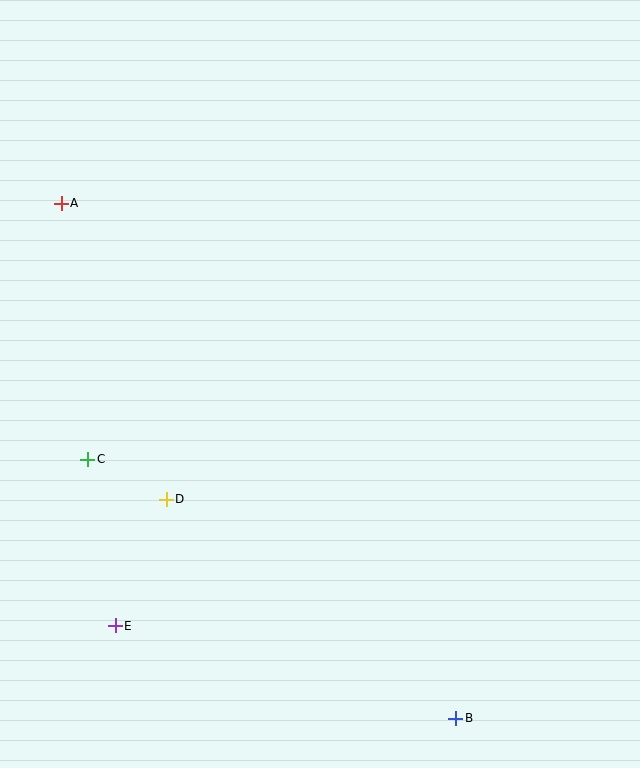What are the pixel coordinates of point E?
Point E is at (115, 626).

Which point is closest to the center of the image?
Point D at (166, 499) is closest to the center.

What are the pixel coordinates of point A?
Point A is at (61, 203).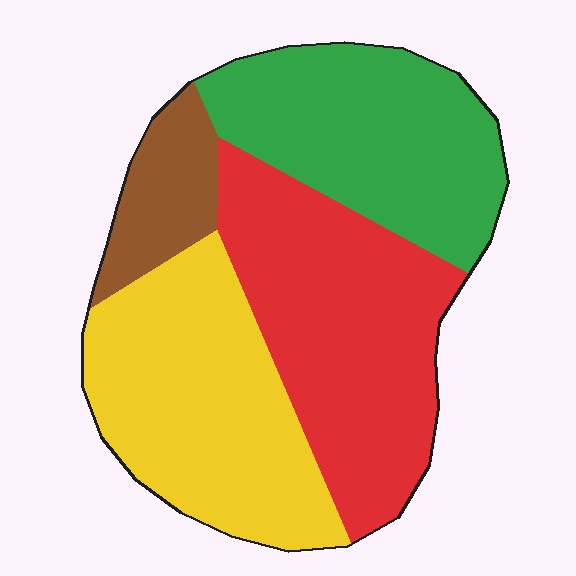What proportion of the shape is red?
Red takes up about one third (1/3) of the shape.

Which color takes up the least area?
Brown, at roughly 10%.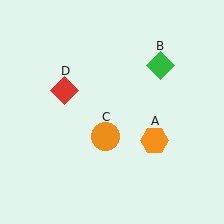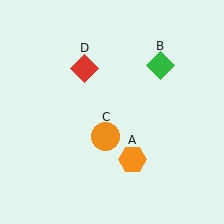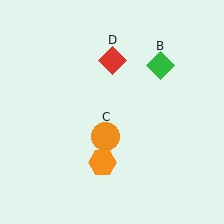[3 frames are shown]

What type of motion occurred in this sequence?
The orange hexagon (object A), red diamond (object D) rotated clockwise around the center of the scene.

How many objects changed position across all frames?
2 objects changed position: orange hexagon (object A), red diamond (object D).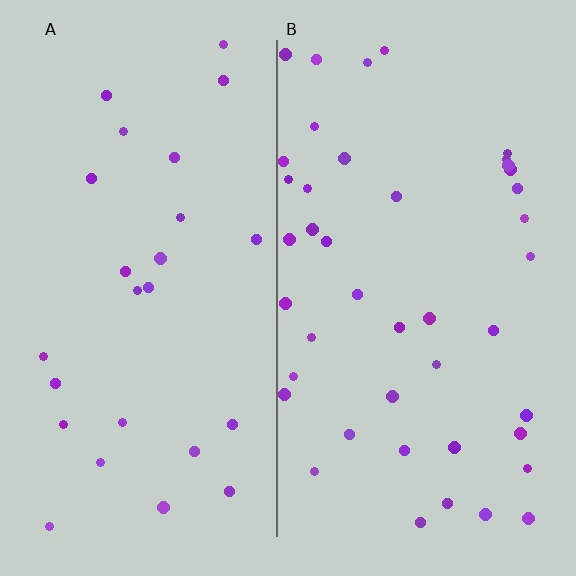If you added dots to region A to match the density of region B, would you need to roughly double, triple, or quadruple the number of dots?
Approximately double.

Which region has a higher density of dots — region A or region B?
B (the right).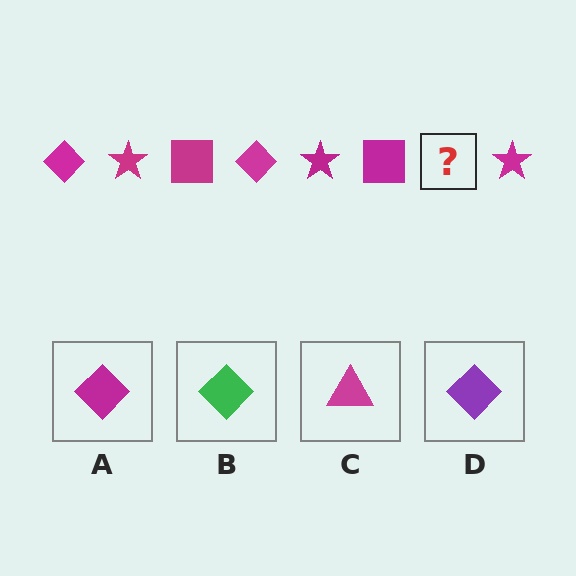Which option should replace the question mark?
Option A.